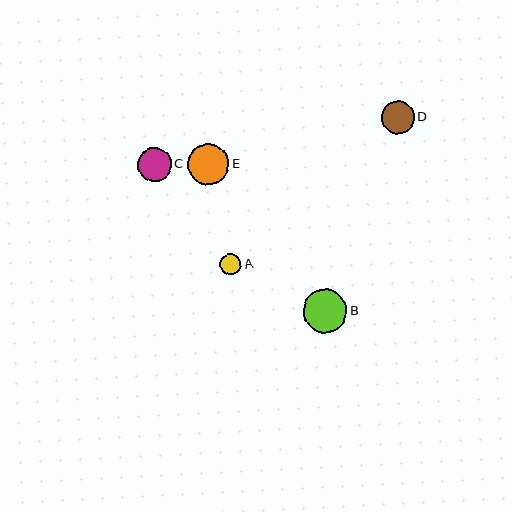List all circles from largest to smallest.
From largest to smallest: B, E, C, D, A.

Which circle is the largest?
Circle B is the largest with a size of approximately 43 pixels.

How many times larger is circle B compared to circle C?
Circle B is approximately 1.3 times the size of circle C.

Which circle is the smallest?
Circle A is the smallest with a size of approximately 21 pixels.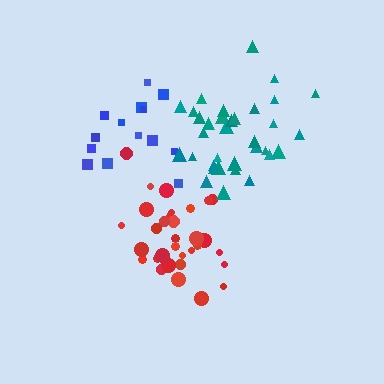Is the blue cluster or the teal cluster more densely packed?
Teal.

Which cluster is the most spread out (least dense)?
Blue.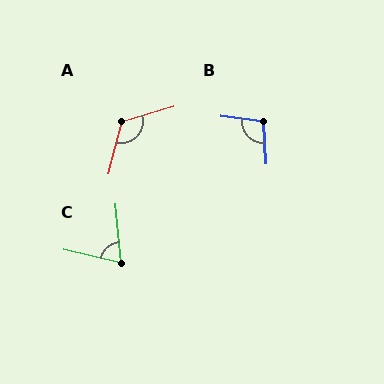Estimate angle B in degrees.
Approximately 101 degrees.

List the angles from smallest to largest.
C (71°), B (101°), A (121°).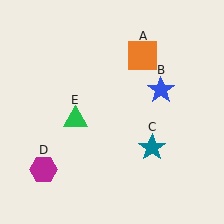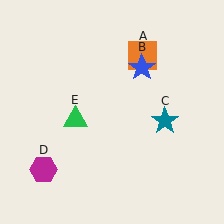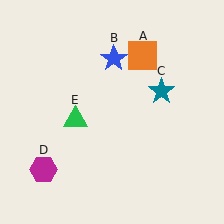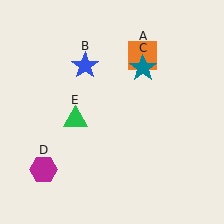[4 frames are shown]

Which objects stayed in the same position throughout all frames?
Orange square (object A) and magenta hexagon (object D) and green triangle (object E) remained stationary.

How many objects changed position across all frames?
2 objects changed position: blue star (object B), teal star (object C).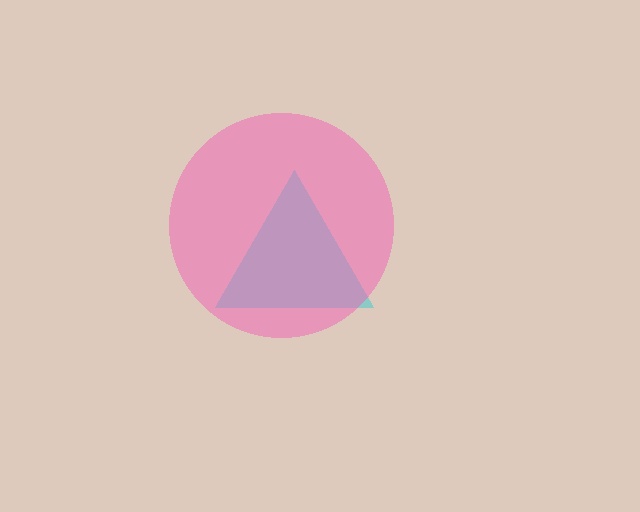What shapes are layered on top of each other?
The layered shapes are: a cyan triangle, a pink circle.